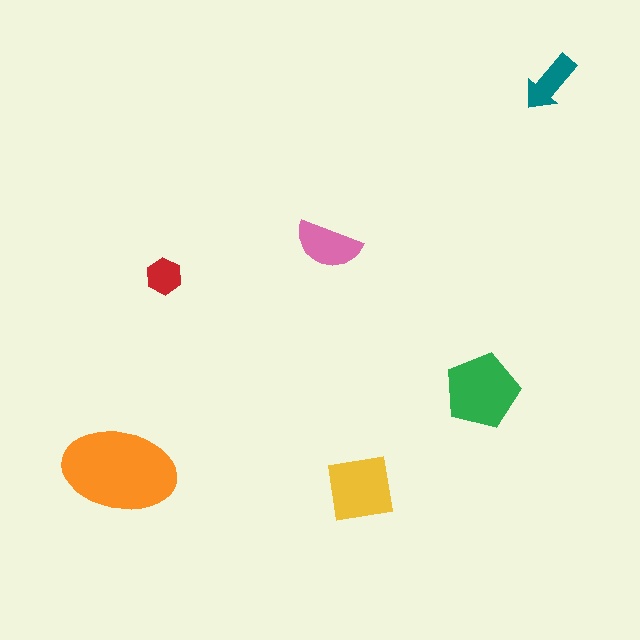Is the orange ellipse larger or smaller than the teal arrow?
Larger.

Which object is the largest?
The orange ellipse.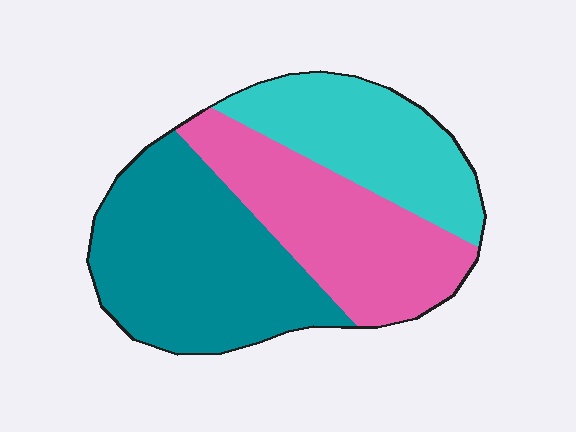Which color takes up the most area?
Teal, at roughly 40%.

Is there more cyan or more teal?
Teal.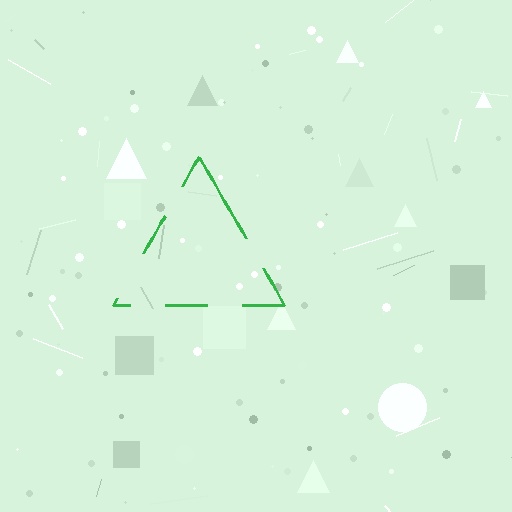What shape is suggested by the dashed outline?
The dashed outline suggests a triangle.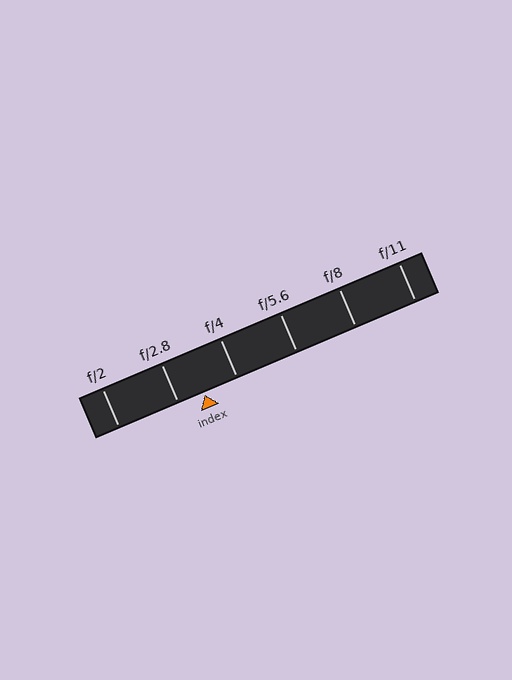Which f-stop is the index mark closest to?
The index mark is closest to f/2.8.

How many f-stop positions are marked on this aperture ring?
There are 6 f-stop positions marked.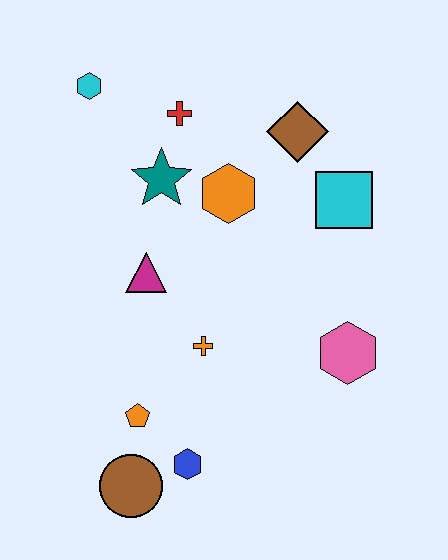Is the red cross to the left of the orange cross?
Yes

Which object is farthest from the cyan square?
The brown circle is farthest from the cyan square.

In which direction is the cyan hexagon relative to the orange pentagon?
The cyan hexagon is above the orange pentagon.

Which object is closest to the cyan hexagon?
The red cross is closest to the cyan hexagon.